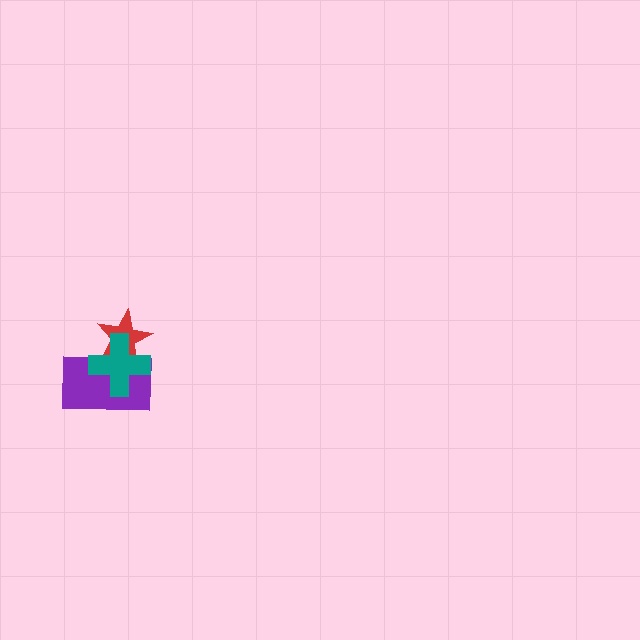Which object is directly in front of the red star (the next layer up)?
The purple rectangle is directly in front of the red star.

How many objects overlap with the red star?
2 objects overlap with the red star.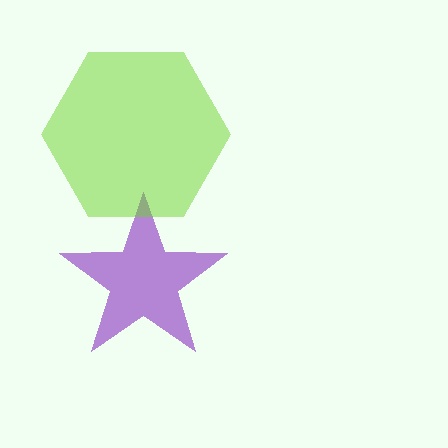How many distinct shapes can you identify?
There are 2 distinct shapes: a purple star, a lime hexagon.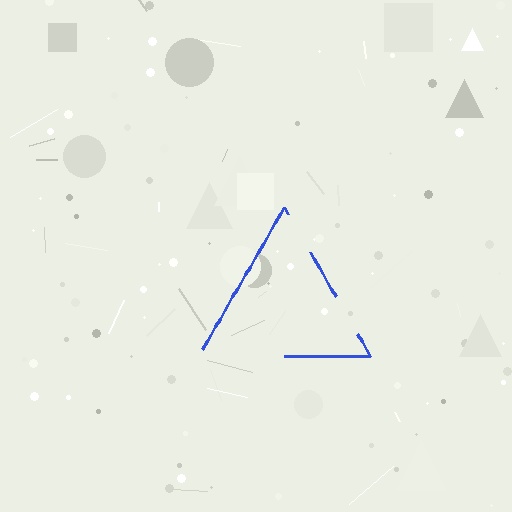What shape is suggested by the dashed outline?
The dashed outline suggests a triangle.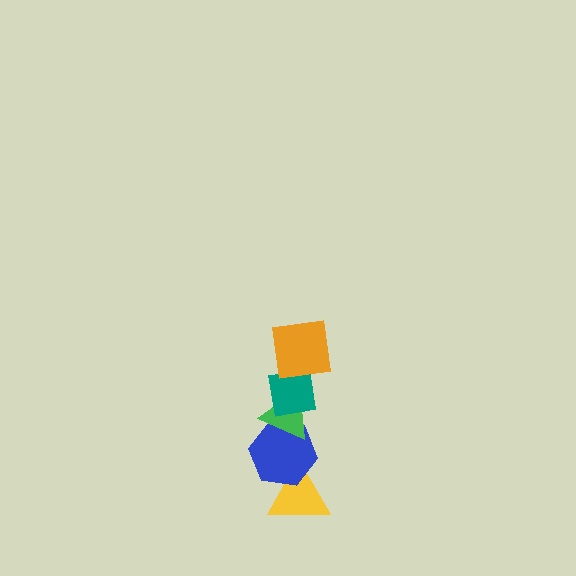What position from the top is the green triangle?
The green triangle is 3rd from the top.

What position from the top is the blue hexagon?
The blue hexagon is 4th from the top.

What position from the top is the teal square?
The teal square is 2nd from the top.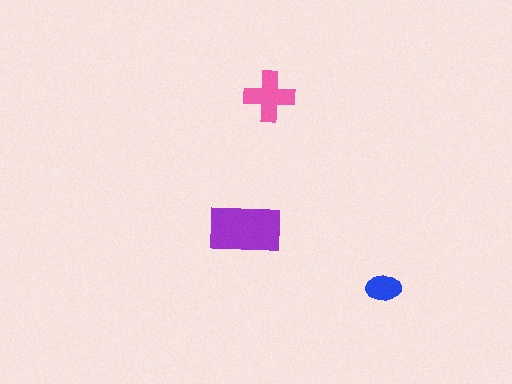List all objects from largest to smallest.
The purple rectangle, the pink cross, the blue ellipse.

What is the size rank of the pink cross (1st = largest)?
2nd.